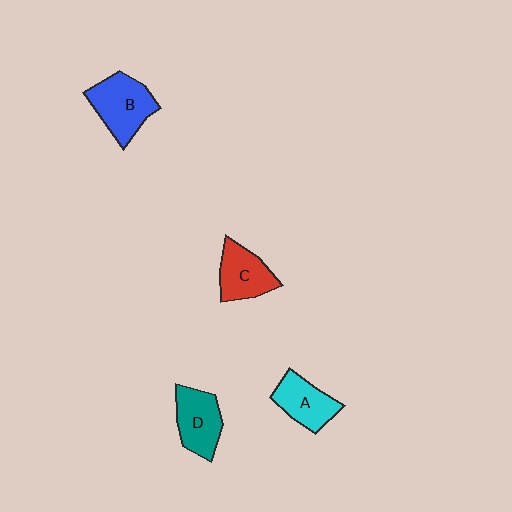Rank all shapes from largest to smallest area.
From largest to smallest: B (blue), D (teal), C (red), A (cyan).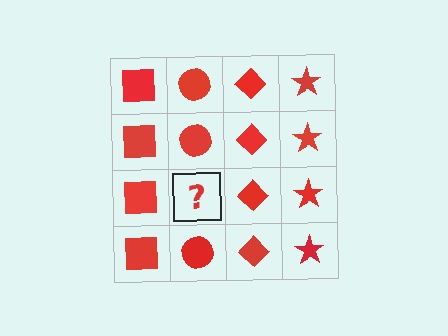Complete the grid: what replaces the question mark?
The question mark should be replaced with a red circle.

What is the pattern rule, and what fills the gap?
The rule is that each column has a consistent shape. The gap should be filled with a red circle.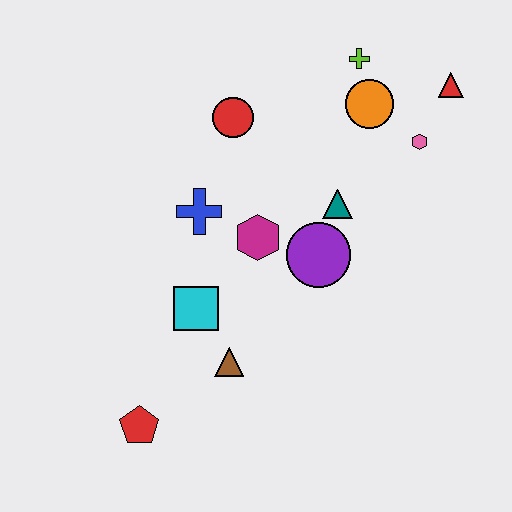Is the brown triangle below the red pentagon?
No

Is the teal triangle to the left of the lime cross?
Yes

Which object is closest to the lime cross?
The orange circle is closest to the lime cross.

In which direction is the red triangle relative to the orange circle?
The red triangle is to the right of the orange circle.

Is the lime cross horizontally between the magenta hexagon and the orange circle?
Yes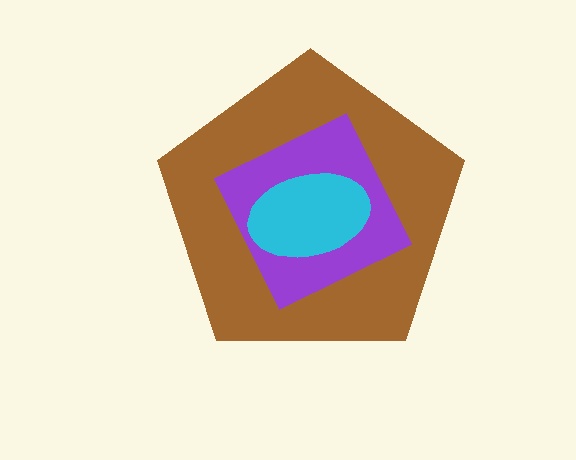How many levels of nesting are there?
3.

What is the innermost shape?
The cyan ellipse.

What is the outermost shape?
The brown pentagon.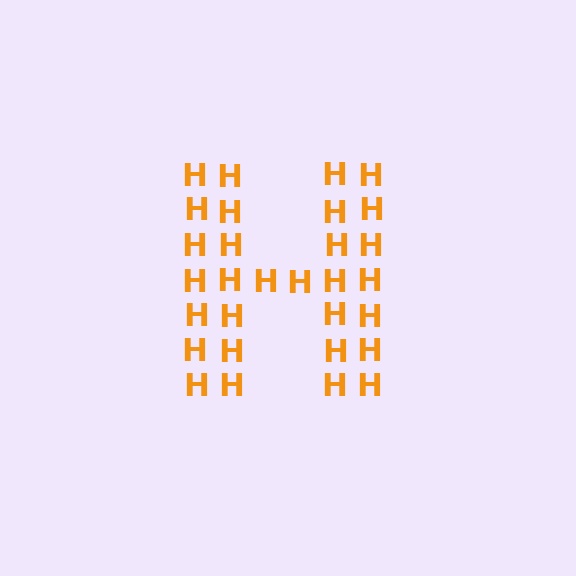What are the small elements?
The small elements are letter H's.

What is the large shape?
The large shape is the letter H.